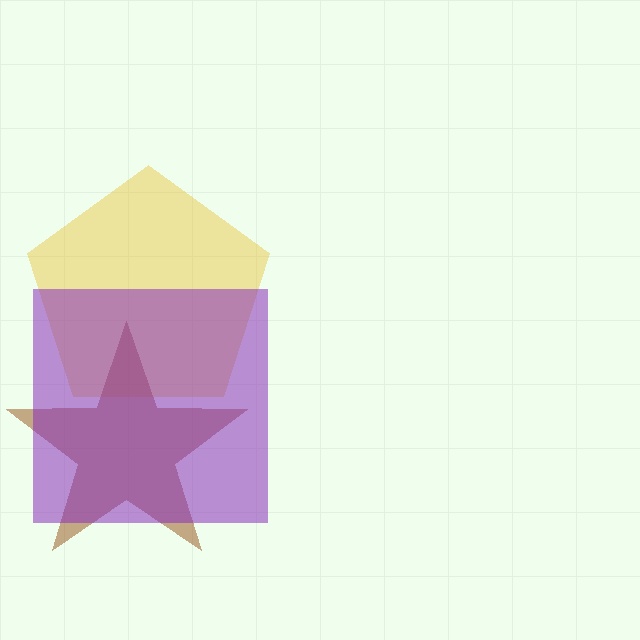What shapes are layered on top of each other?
The layered shapes are: a yellow pentagon, a brown star, a purple square.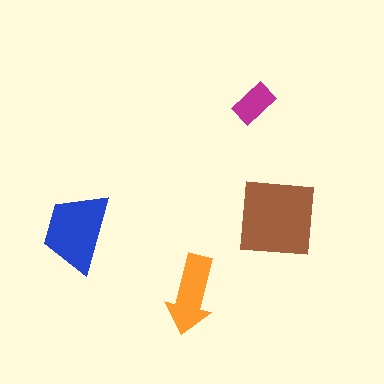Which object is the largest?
The brown square.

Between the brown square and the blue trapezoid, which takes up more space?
The brown square.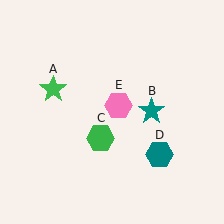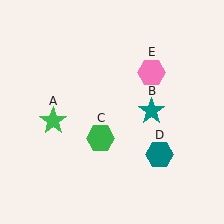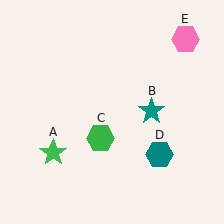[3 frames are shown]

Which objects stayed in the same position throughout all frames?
Teal star (object B) and green hexagon (object C) and teal hexagon (object D) remained stationary.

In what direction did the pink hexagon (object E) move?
The pink hexagon (object E) moved up and to the right.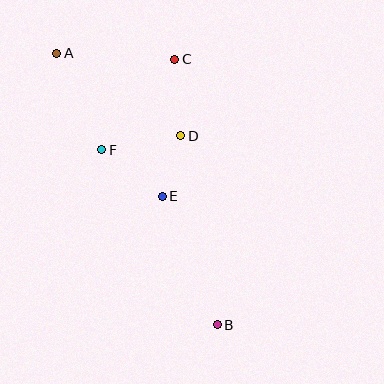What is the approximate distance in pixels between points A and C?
The distance between A and C is approximately 118 pixels.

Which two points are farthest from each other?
Points A and B are farthest from each other.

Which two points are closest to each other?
Points D and E are closest to each other.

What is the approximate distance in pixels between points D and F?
The distance between D and F is approximately 80 pixels.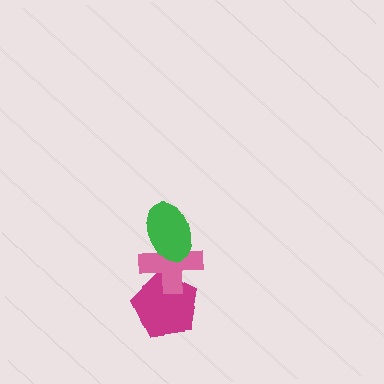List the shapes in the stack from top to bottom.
From top to bottom: the green ellipse, the pink cross, the magenta pentagon.